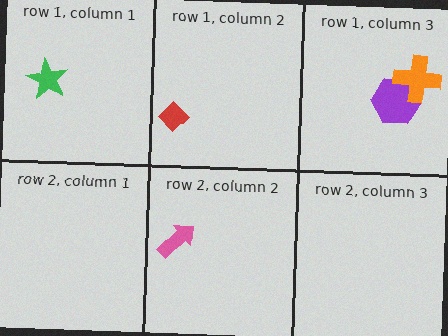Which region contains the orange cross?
The row 1, column 3 region.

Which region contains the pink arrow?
The row 2, column 2 region.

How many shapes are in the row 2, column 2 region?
1.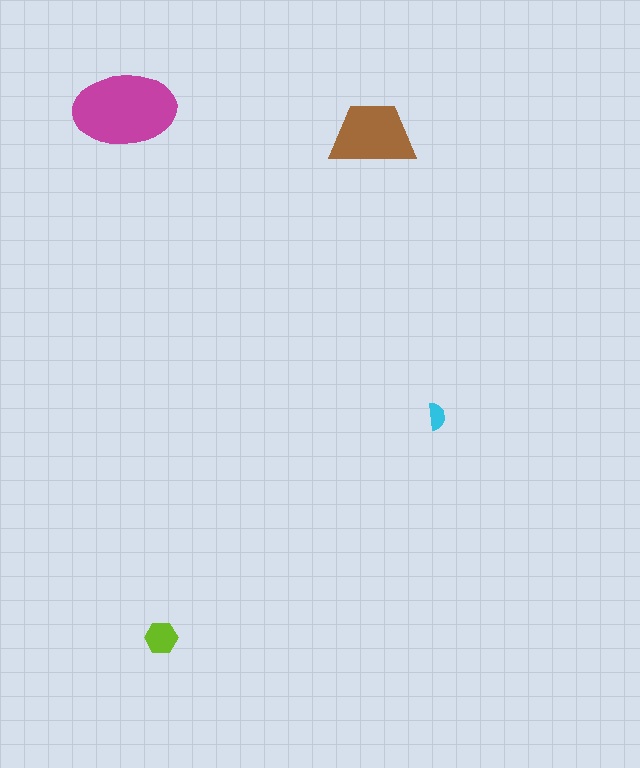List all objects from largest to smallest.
The magenta ellipse, the brown trapezoid, the lime hexagon, the cyan semicircle.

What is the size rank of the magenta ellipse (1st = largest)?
1st.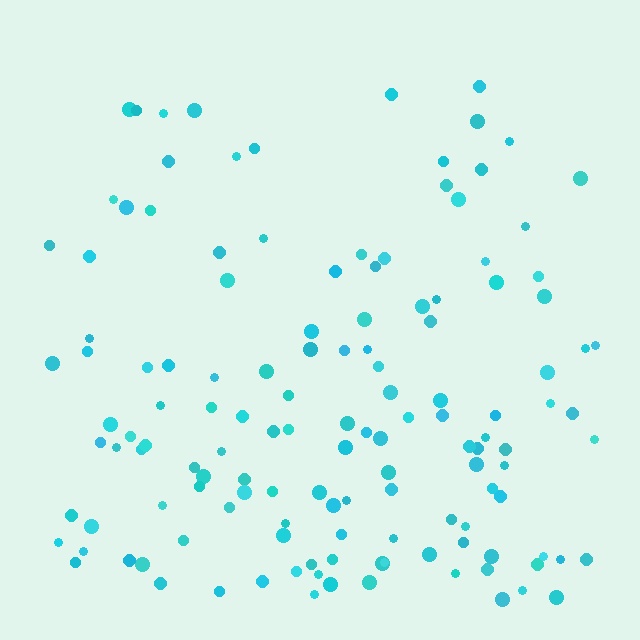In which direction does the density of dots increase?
From top to bottom, with the bottom side densest.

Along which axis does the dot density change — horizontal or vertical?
Vertical.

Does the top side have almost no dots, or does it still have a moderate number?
Still a moderate number, just noticeably fewer than the bottom.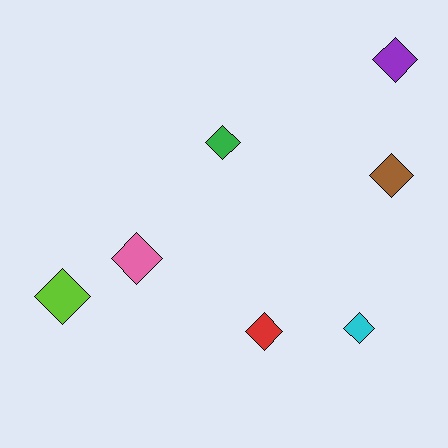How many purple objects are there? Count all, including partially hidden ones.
There is 1 purple object.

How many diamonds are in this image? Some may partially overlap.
There are 7 diamonds.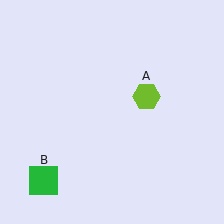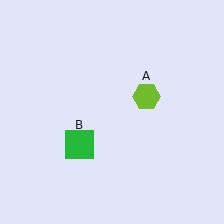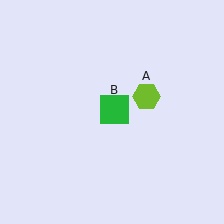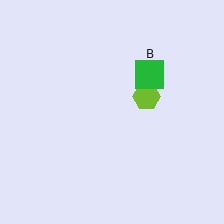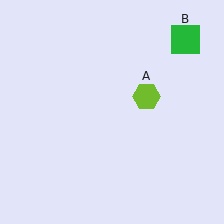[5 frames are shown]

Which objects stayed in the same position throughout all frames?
Lime hexagon (object A) remained stationary.